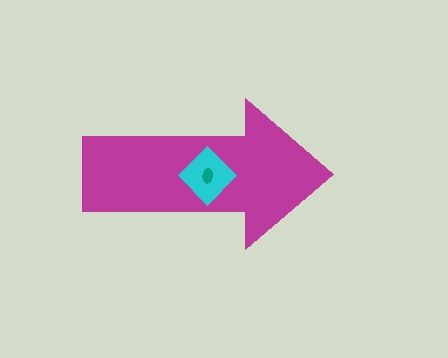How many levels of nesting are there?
3.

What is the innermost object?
The teal ellipse.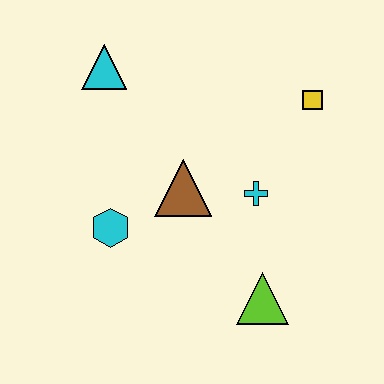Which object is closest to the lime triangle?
The cyan cross is closest to the lime triangle.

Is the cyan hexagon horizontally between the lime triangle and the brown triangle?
No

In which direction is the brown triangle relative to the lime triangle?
The brown triangle is above the lime triangle.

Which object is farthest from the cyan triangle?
The lime triangle is farthest from the cyan triangle.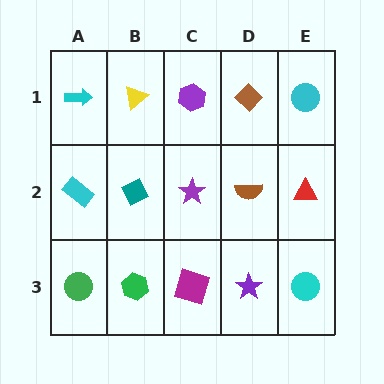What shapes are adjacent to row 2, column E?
A cyan circle (row 1, column E), a cyan circle (row 3, column E), a brown semicircle (row 2, column D).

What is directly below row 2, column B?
A green hexagon.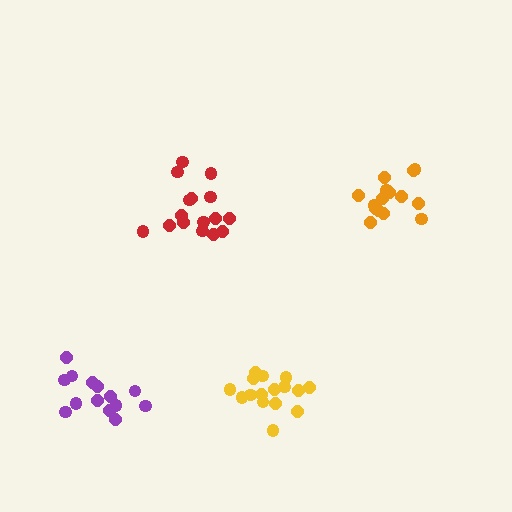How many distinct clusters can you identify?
There are 4 distinct clusters.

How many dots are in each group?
Group 1: 15 dots, Group 2: 16 dots, Group 3: 14 dots, Group 4: 16 dots (61 total).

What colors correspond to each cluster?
The clusters are colored: orange, red, purple, yellow.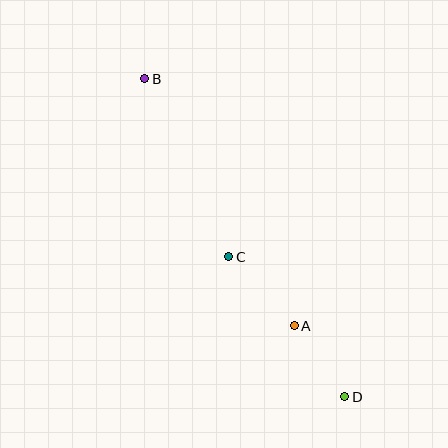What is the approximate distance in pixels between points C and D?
The distance between C and D is approximately 182 pixels.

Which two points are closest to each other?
Points A and D are closest to each other.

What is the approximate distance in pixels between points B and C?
The distance between B and C is approximately 197 pixels.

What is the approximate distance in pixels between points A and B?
The distance between A and B is approximately 289 pixels.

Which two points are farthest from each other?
Points B and D are farthest from each other.